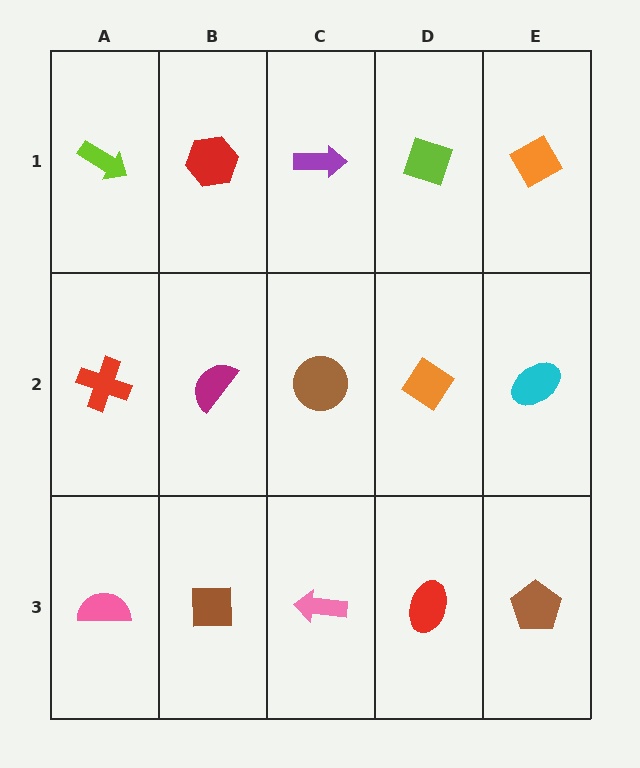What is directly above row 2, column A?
A lime arrow.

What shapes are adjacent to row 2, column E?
An orange diamond (row 1, column E), a brown pentagon (row 3, column E), an orange diamond (row 2, column D).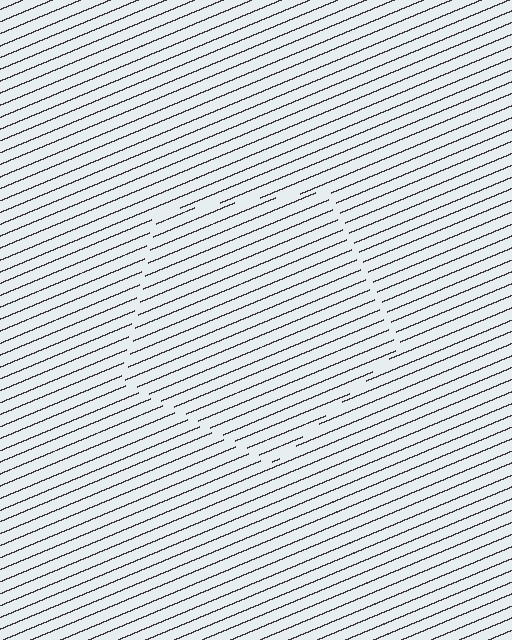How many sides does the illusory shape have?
5 sides — the line-ends trace a pentagon.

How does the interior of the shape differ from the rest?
The interior of the shape contains the same grating, shifted by half a period — the contour is defined by the phase discontinuity where line-ends from the inner and outer gratings abut.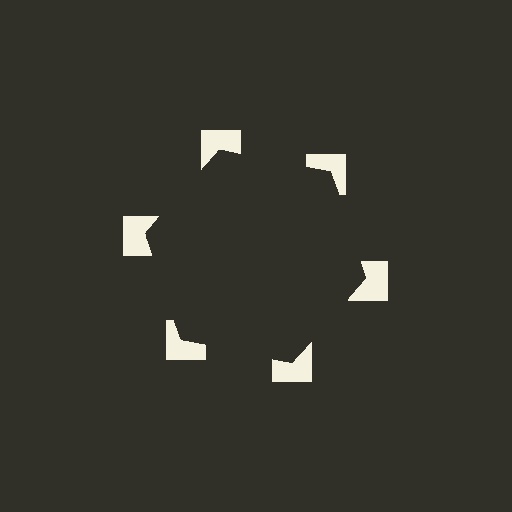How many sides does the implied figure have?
6 sides.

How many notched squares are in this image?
There are 6 — one at each vertex of the illusory hexagon.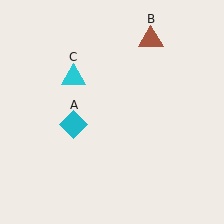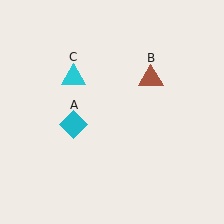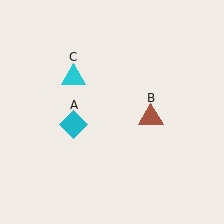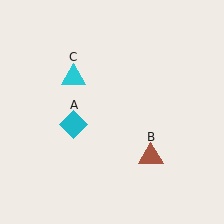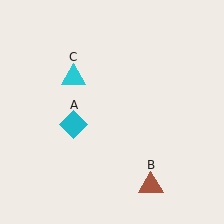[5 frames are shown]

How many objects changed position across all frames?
1 object changed position: brown triangle (object B).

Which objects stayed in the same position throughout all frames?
Cyan diamond (object A) and cyan triangle (object C) remained stationary.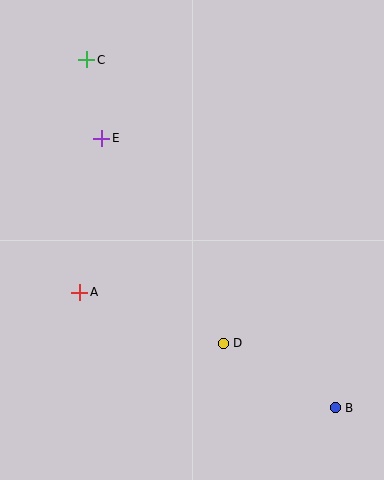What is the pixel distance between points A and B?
The distance between A and B is 281 pixels.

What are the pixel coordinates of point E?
Point E is at (102, 138).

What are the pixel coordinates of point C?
Point C is at (87, 60).